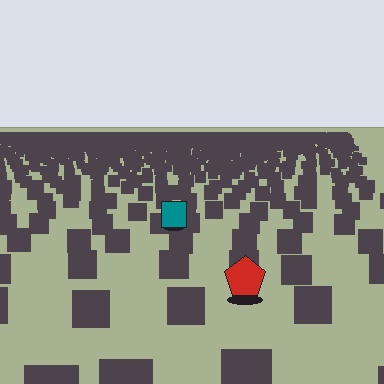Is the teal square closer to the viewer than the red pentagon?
No. The red pentagon is closer — you can tell from the texture gradient: the ground texture is coarser near it.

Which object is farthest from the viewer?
The teal square is farthest from the viewer. It appears smaller and the ground texture around it is denser.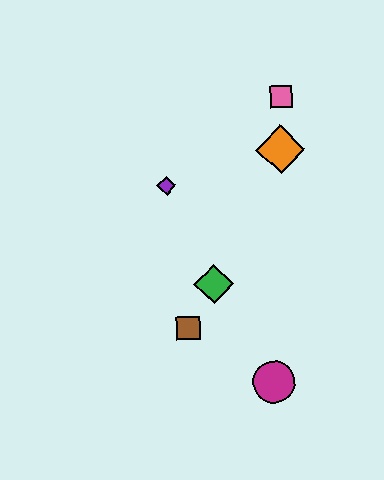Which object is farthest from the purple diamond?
The magenta circle is farthest from the purple diamond.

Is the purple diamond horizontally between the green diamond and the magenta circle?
No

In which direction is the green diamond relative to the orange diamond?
The green diamond is below the orange diamond.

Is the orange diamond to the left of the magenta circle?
No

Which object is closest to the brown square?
The green diamond is closest to the brown square.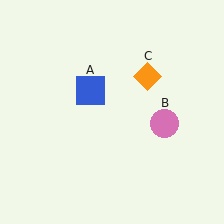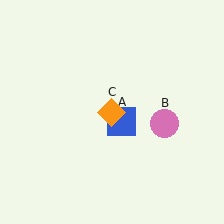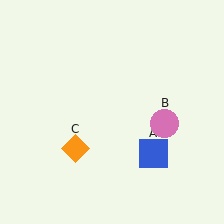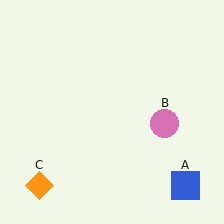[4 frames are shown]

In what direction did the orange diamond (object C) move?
The orange diamond (object C) moved down and to the left.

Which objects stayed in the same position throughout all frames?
Pink circle (object B) remained stationary.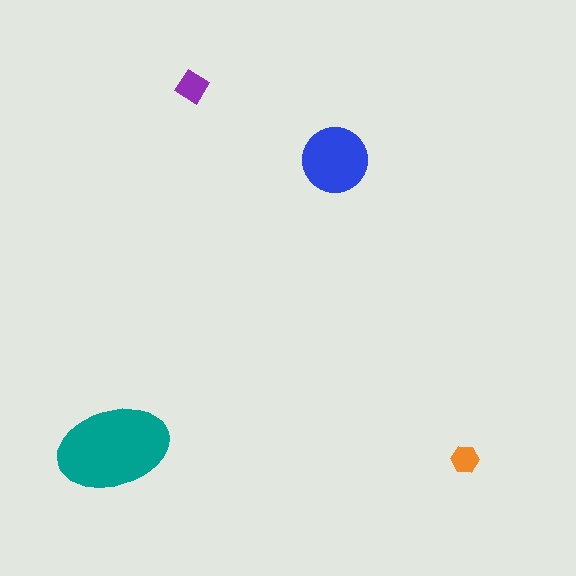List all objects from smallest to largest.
The orange hexagon, the purple diamond, the blue circle, the teal ellipse.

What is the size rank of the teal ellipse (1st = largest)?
1st.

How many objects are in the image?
There are 4 objects in the image.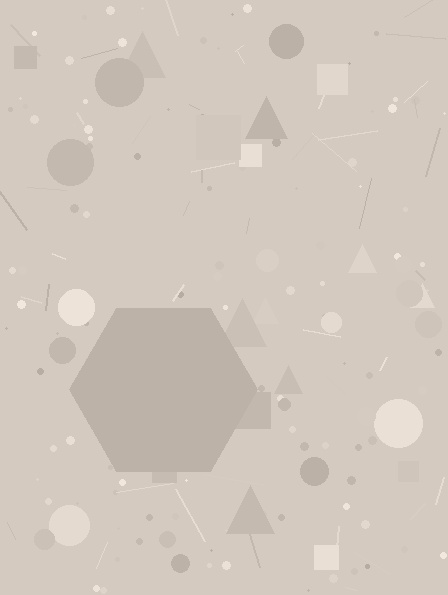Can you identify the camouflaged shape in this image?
The camouflaged shape is a hexagon.